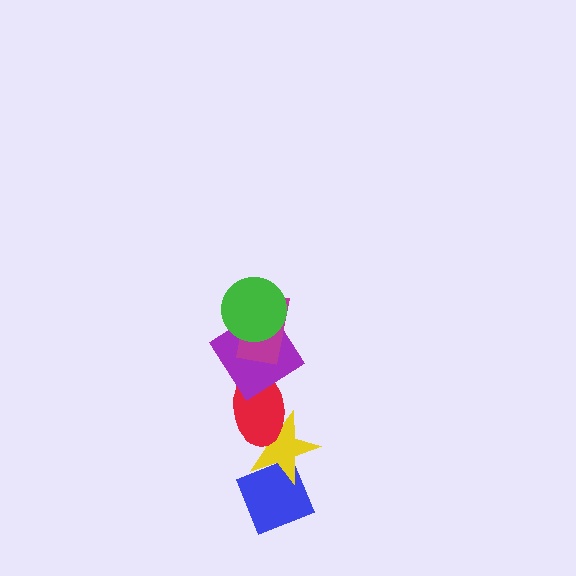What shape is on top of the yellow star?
The red ellipse is on top of the yellow star.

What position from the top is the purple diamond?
The purple diamond is 3rd from the top.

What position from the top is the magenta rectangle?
The magenta rectangle is 2nd from the top.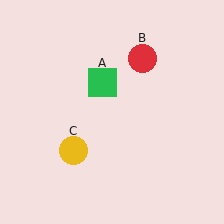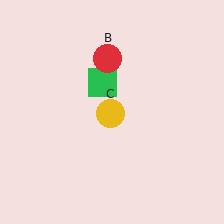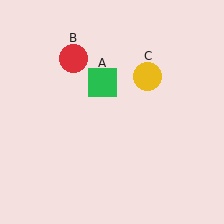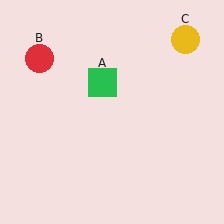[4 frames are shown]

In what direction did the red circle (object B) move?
The red circle (object B) moved left.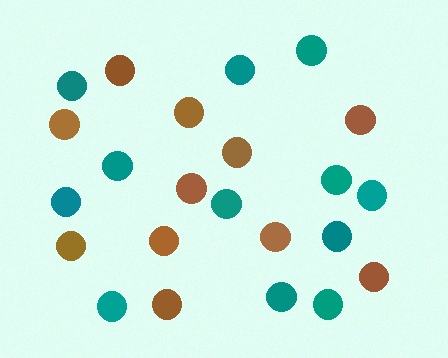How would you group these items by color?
There are 2 groups: one group of brown circles (11) and one group of teal circles (12).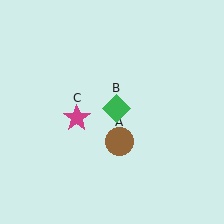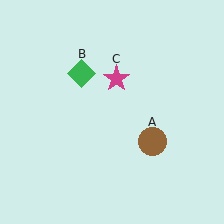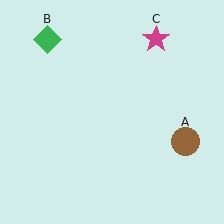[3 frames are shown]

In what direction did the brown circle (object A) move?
The brown circle (object A) moved right.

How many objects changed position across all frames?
3 objects changed position: brown circle (object A), green diamond (object B), magenta star (object C).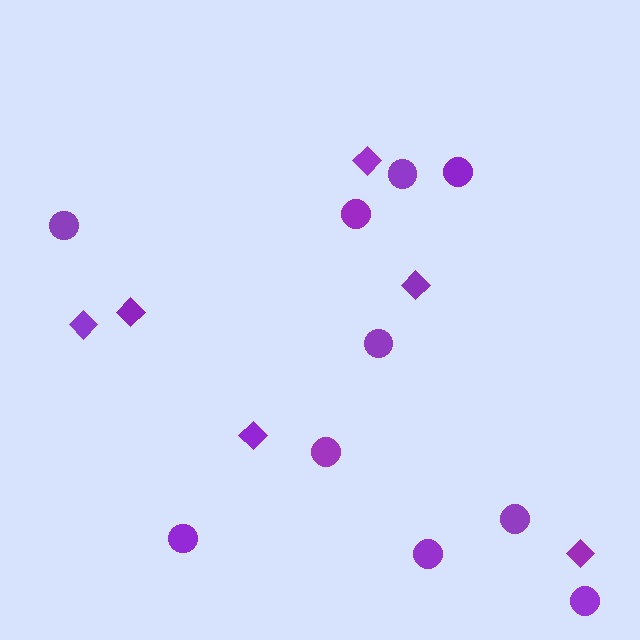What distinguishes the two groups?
There are 2 groups: one group of diamonds (6) and one group of circles (10).